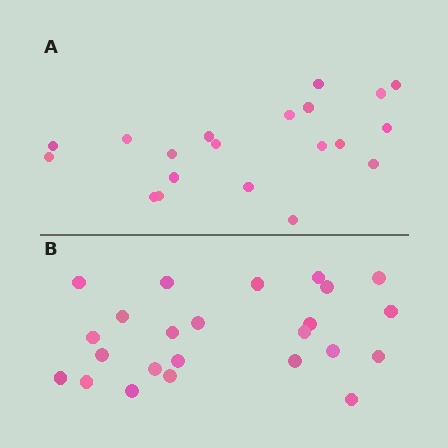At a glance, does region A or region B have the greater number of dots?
Region B (the bottom region) has more dots.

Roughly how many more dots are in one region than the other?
Region B has about 4 more dots than region A.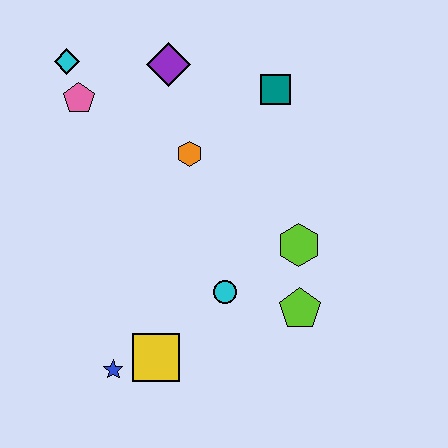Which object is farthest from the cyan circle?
The cyan diamond is farthest from the cyan circle.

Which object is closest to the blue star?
The yellow square is closest to the blue star.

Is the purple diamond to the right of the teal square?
No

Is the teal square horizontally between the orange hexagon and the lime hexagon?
Yes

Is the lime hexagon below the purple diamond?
Yes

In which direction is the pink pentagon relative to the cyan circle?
The pink pentagon is above the cyan circle.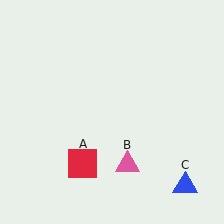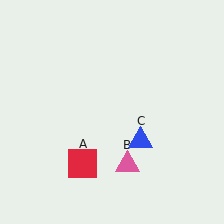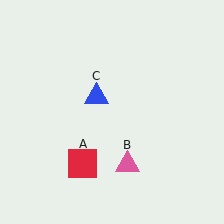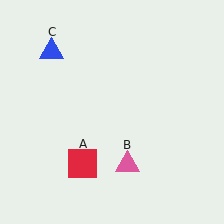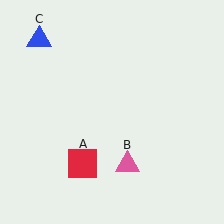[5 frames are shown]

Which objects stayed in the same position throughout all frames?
Red square (object A) and pink triangle (object B) remained stationary.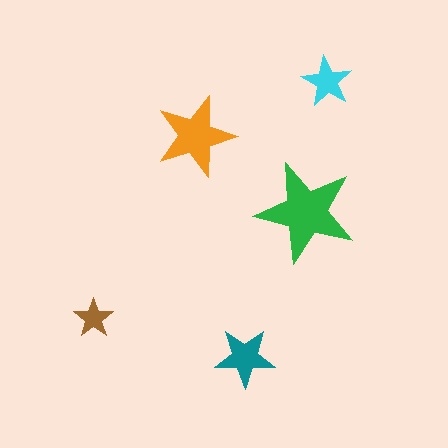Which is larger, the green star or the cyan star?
The green one.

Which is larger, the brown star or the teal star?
The teal one.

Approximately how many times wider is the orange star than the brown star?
About 2 times wider.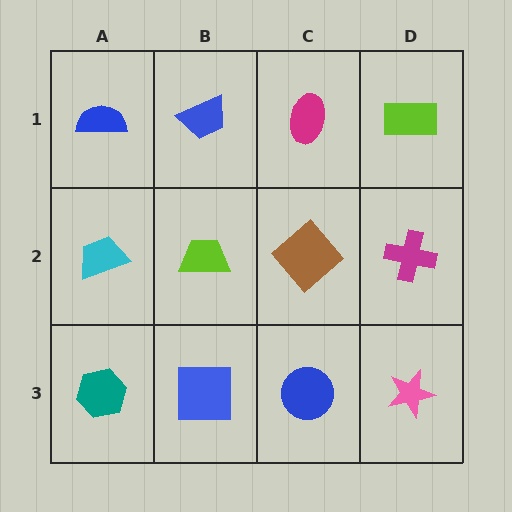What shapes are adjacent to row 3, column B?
A lime trapezoid (row 2, column B), a teal hexagon (row 3, column A), a blue circle (row 3, column C).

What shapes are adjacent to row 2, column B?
A blue trapezoid (row 1, column B), a blue square (row 3, column B), a cyan trapezoid (row 2, column A), a brown diamond (row 2, column C).